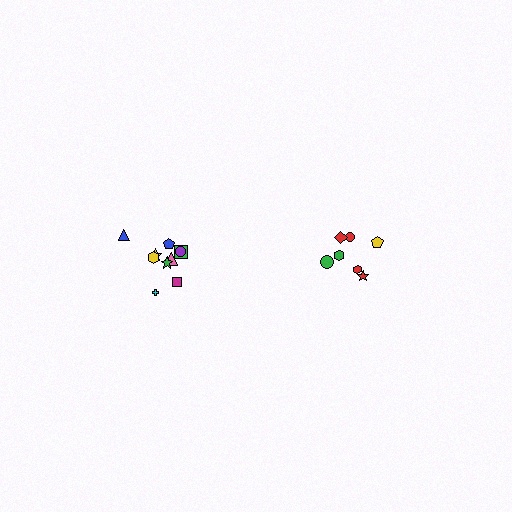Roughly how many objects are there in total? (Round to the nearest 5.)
Roughly 15 objects in total.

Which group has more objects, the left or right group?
The left group.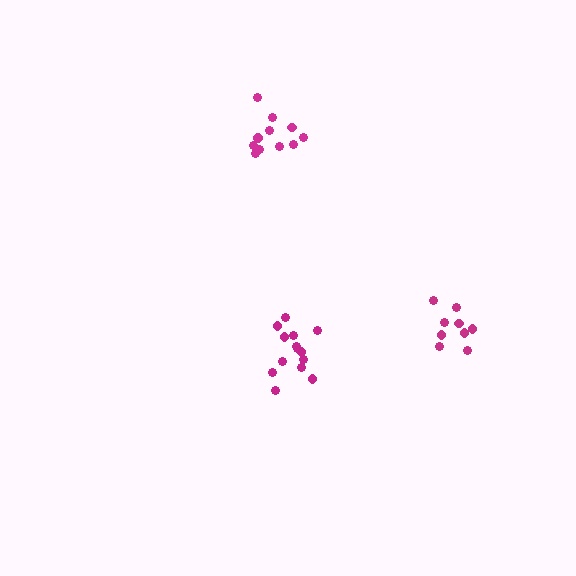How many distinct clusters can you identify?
There are 3 distinct clusters.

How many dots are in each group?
Group 1: 14 dots, Group 2: 9 dots, Group 3: 11 dots (34 total).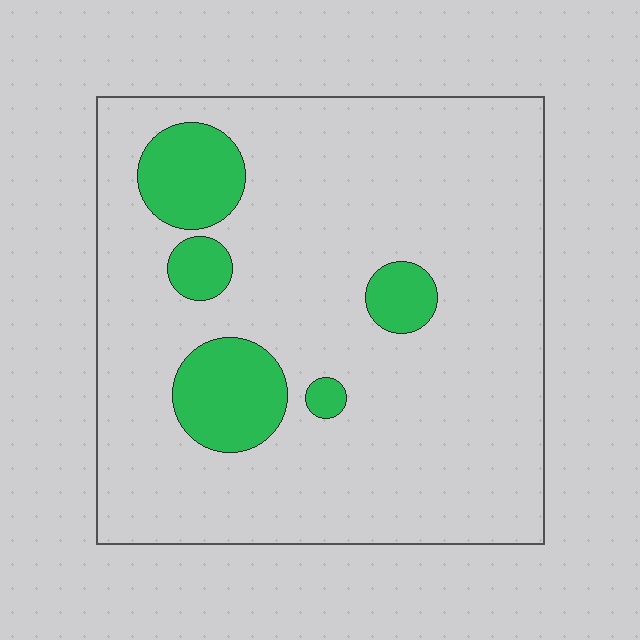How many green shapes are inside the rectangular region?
5.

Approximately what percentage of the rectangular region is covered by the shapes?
Approximately 15%.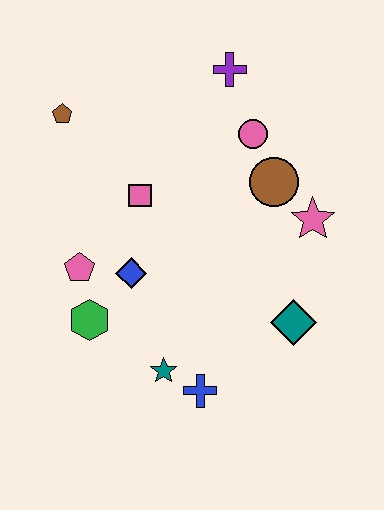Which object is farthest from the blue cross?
The purple cross is farthest from the blue cross.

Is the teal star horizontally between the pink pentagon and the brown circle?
Yes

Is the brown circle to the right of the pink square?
Yes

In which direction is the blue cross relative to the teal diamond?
The blue cross is to the left of the teal diamond.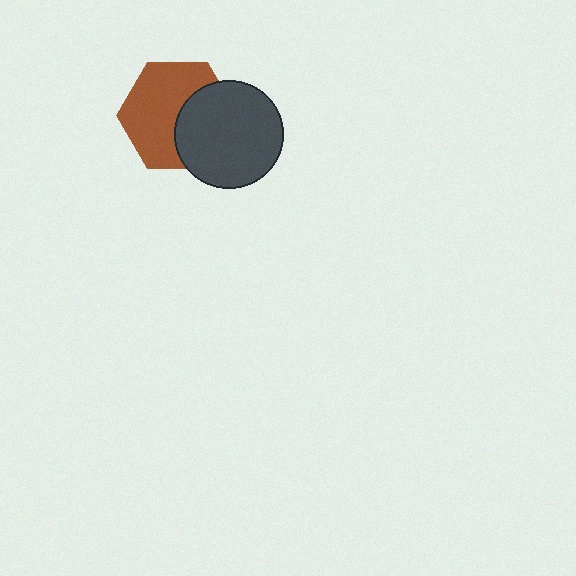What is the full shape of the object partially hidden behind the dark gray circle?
The partially hidden object is a brown hexagon.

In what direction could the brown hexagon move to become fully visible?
The brown hexagon could move left. That would shift it out from behind the dark gray circle entirely.